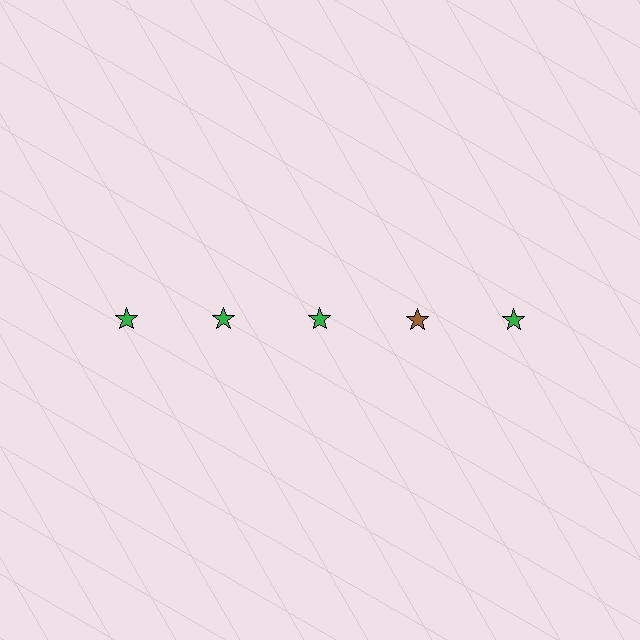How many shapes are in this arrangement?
There are 5 shapes arranged in a grid pattern.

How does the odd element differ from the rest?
It has a different color: brown instead of green.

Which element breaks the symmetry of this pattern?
The brown star in the top row, second from right column breaks the symmetry. All other shapes are green stars.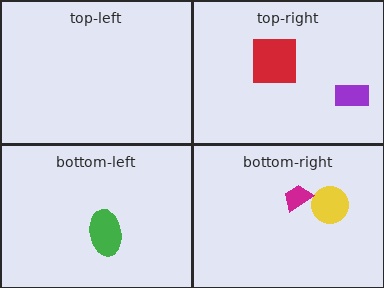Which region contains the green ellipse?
The bottom-left region.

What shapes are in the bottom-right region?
The yellow circle, the magenta trapezoid.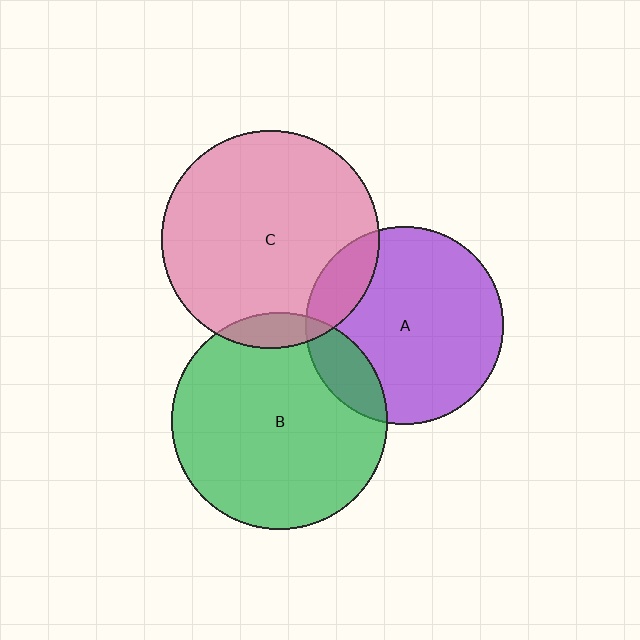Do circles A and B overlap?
Yes.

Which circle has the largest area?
Circle C (pink).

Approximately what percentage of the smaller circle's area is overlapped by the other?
Approximately 15%.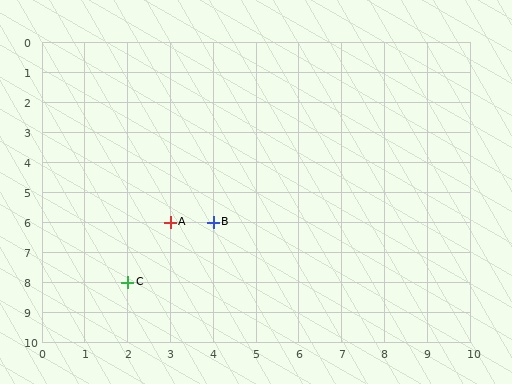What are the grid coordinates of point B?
Point B is at grid coordinates (4, 6).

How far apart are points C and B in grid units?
Points C and B are 2 columns and 2 rows apart (about 2.8 grid units diagonally).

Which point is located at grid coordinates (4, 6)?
Point B is at (4, 6).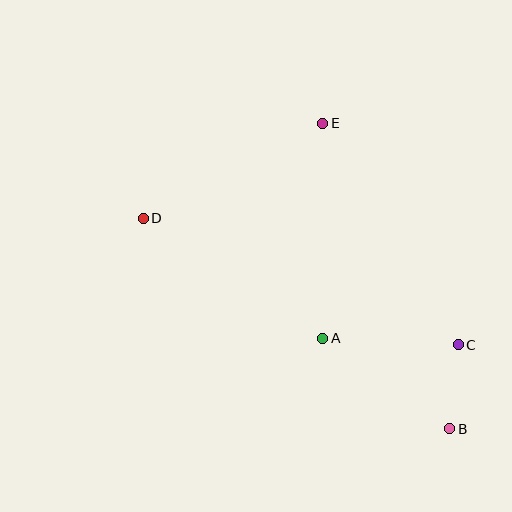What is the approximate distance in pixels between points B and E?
The distance between B and E is approximately 331 pixels.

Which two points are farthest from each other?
Points B and D are farthest from each other.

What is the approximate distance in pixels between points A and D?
The distance between A and D is approximately 216 pixels.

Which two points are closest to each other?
Points B and C are closest to each other.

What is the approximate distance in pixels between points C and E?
The distance between C and E is approximately 260 pixels.